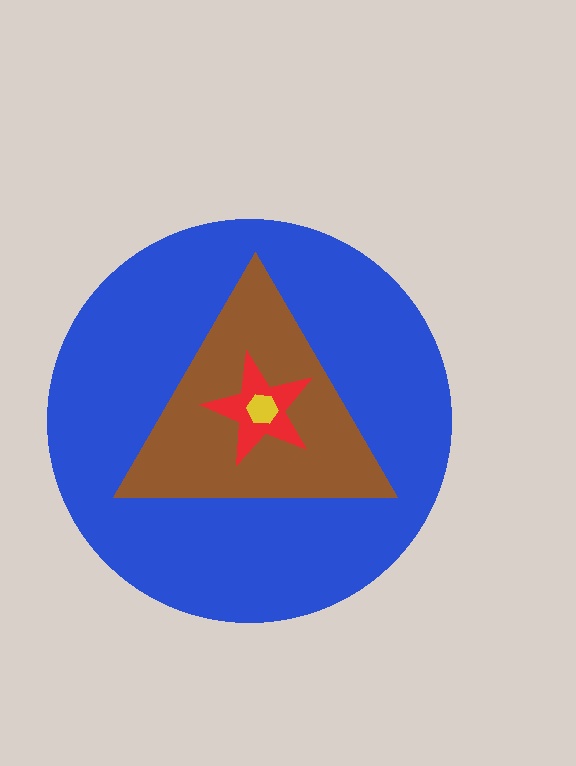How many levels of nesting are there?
4.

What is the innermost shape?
The yellow hexagon.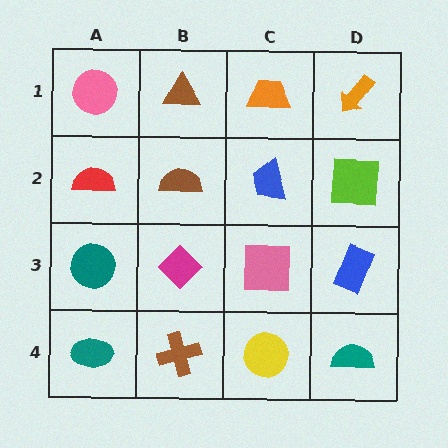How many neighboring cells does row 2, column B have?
4.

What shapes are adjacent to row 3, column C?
A blue trapezoid (row 2, column C), a yellow circle (row 4, column C), a magenta diamond (row 3, column B), a blue rectangle (row 3, column D).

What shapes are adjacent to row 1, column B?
A brown semicircle (row 2, column B), a pink circle (row 1, column A), an orange trapezoid (row 1, column C).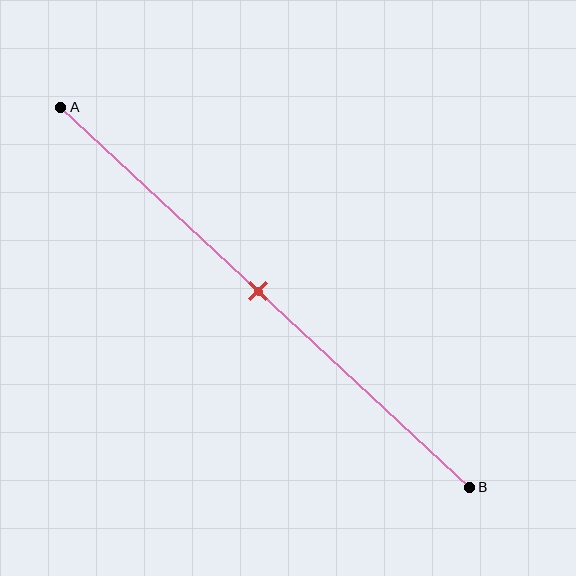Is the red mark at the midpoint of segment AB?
Yes, the mark is approximately at the midpoint.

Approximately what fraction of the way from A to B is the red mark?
The red mark is approximately 50% of the way from A to B.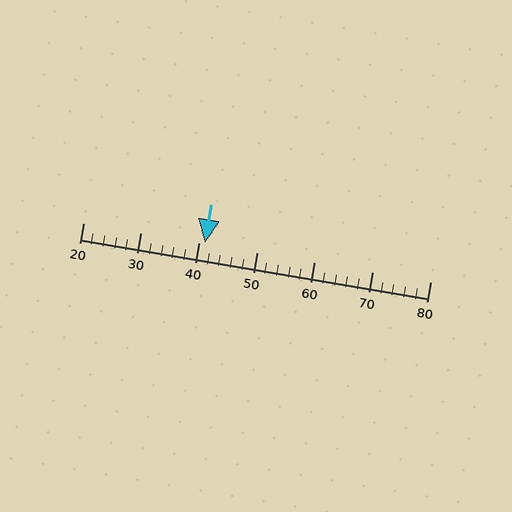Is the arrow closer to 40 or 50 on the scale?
The arrow is closer to 40.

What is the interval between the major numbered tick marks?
The major tick marks are spaced 10 units apart.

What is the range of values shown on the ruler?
The ruler shows values from 20 to 80.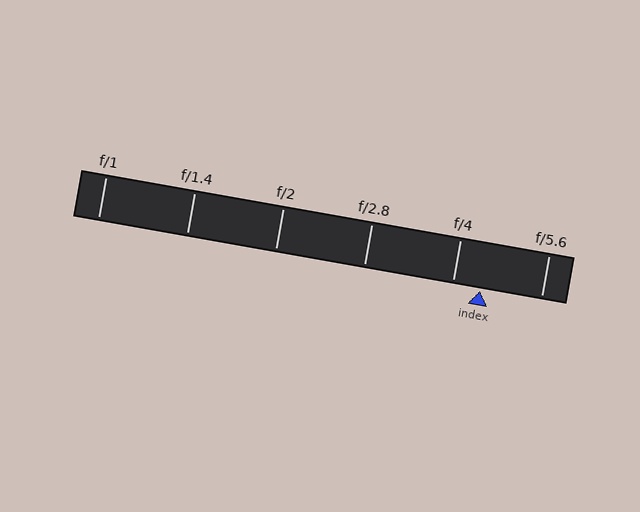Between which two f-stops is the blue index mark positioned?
The index mark is between f/4 and f/5.6.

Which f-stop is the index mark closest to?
The index mark is closest to f/4.